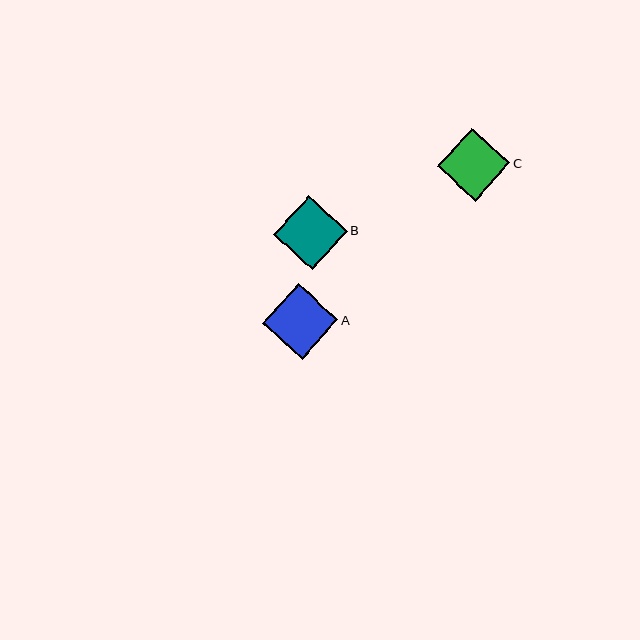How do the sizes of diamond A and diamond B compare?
Diamond A and diamond B are approximately the same size.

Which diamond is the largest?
Diamond A is the largest with a size of approximately 75 pixels.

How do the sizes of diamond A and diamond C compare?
Diamond A and diamond C are approximately the same size.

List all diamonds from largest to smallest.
From largest to smallest: A, B, C.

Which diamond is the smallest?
Diamond C is the smallest with a size of approximately 73 pixels.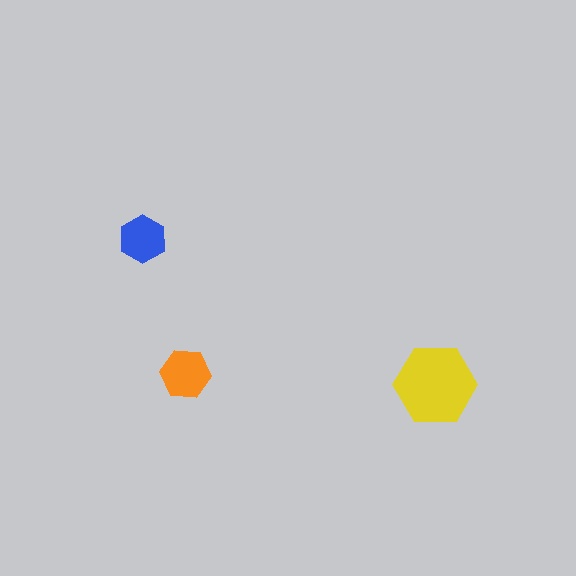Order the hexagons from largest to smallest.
the yellow one, the orange one, the blue one.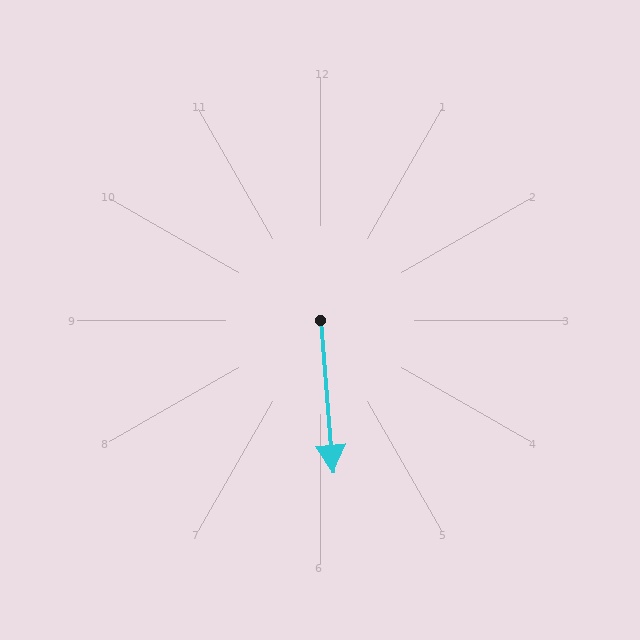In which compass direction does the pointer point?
South.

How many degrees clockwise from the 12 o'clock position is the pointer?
Approximately 175 degrees.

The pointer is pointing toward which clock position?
Roughly 6 o'clock.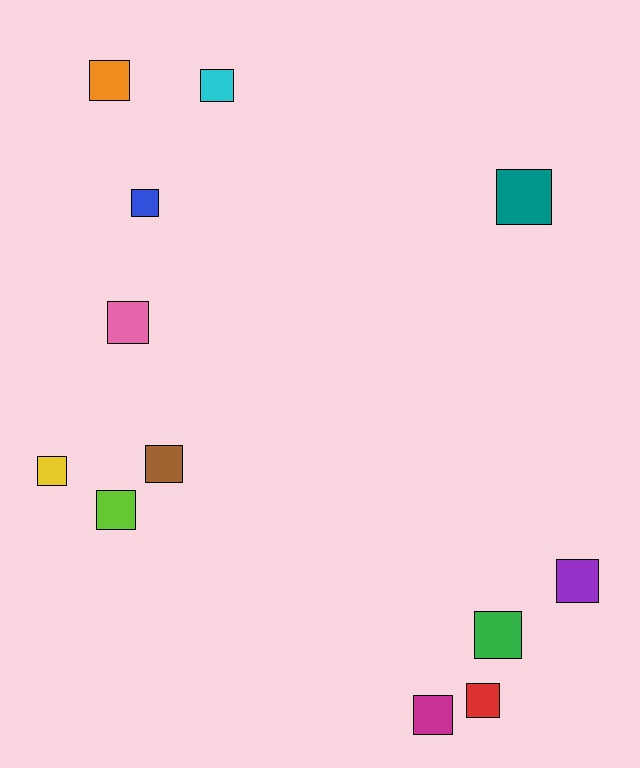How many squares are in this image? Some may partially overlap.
There are 12 squares.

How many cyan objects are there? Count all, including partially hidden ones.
There is 1 cyan object.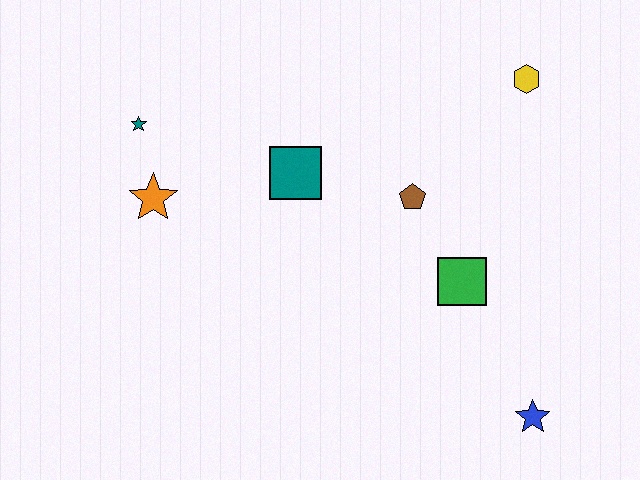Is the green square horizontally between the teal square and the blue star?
Yes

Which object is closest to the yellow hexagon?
The brown pentagon is closest to the yellow hexagon.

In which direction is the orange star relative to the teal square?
The orange star is to the left of the teal square.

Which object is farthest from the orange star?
The blue star is farthest from the orange star.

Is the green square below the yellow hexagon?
Yes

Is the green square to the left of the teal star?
No